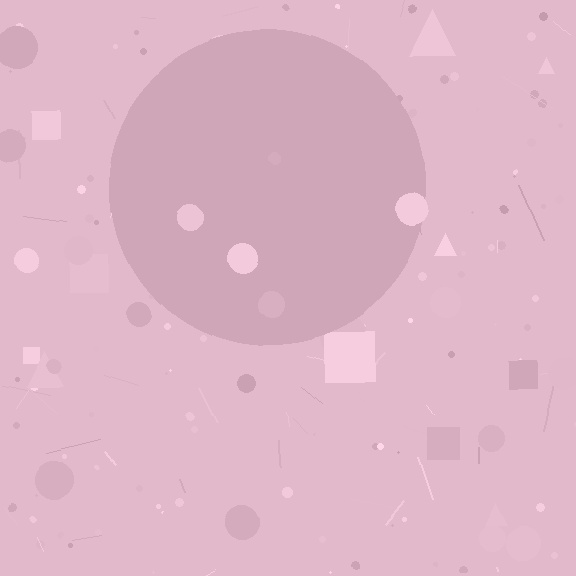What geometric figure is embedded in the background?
A circle is embedded in the background.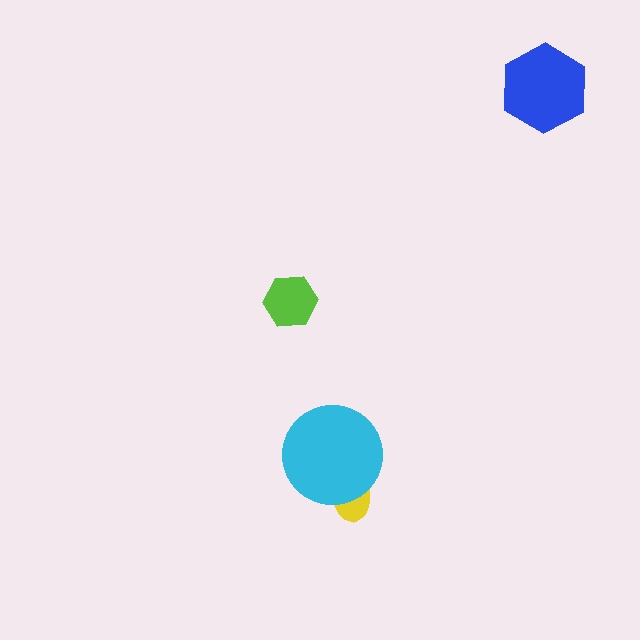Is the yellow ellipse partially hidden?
Yes, it is partially covered by another shape.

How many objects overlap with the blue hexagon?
0 objects overlap with the blue hexagon.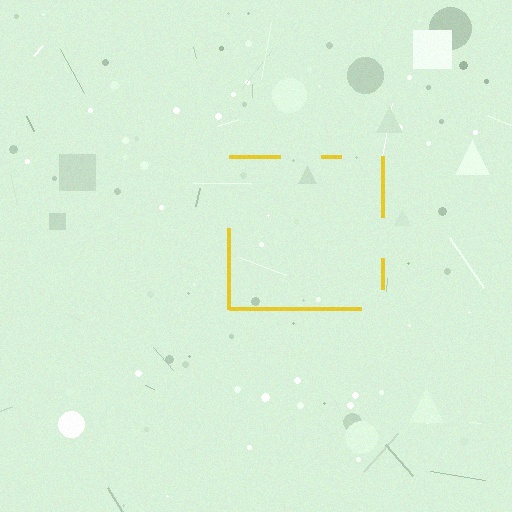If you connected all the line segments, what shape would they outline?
They would outline a square.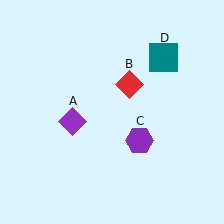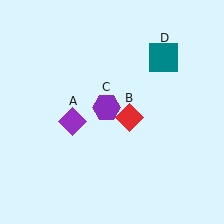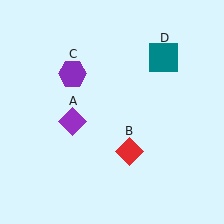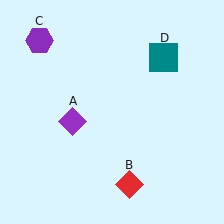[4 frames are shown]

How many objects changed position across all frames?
2 objects changed position: red diamond (object B), purple hexagon (object C).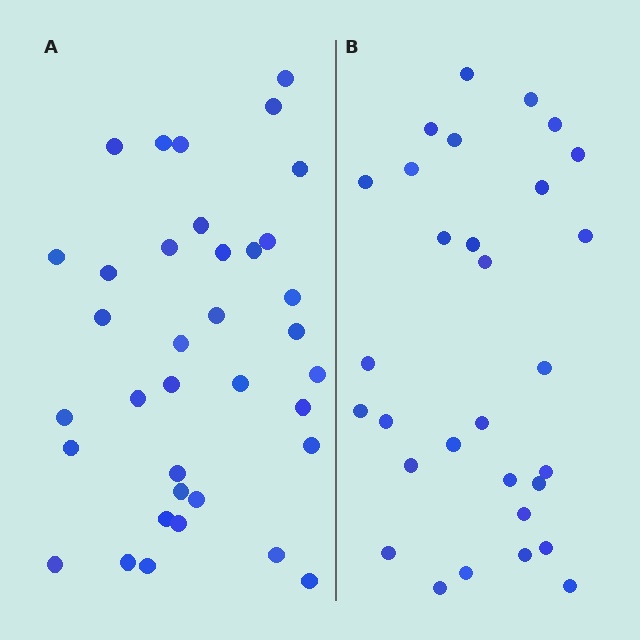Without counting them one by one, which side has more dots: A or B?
Region A (the left region) has more dots.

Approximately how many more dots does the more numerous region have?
Region A has about 6 more dots than region B.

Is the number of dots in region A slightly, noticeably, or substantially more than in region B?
Region A has only slightly more — the two regions are fairly close. The ratio is roughly 1.2 to 1.